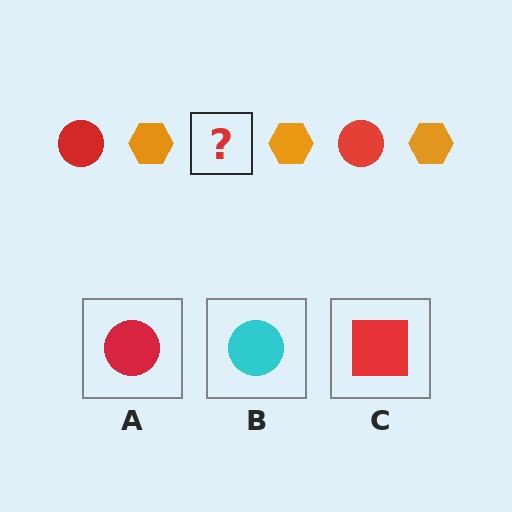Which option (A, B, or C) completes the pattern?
A.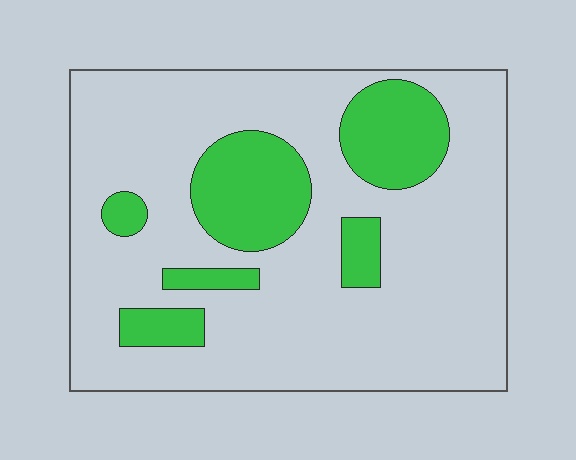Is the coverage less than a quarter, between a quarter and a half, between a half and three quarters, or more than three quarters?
Less than a quarter.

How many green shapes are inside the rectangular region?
6.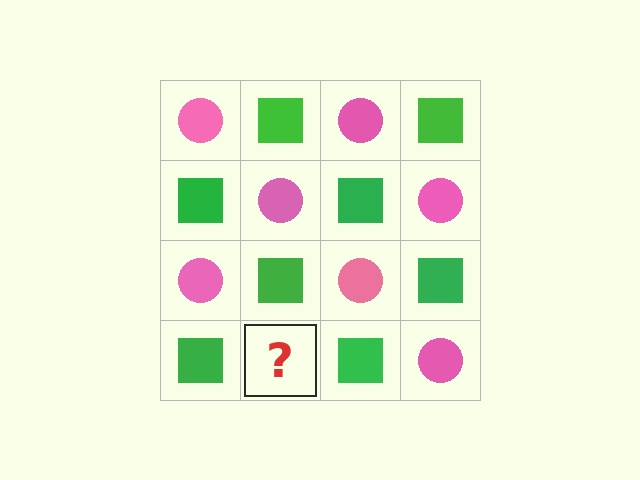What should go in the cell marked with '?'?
The missing cell should contain a pink circle.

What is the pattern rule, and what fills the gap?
The rule is that it alternates pink circle and green square in a checkerboard pattern. The gap should be filled with a pink circle.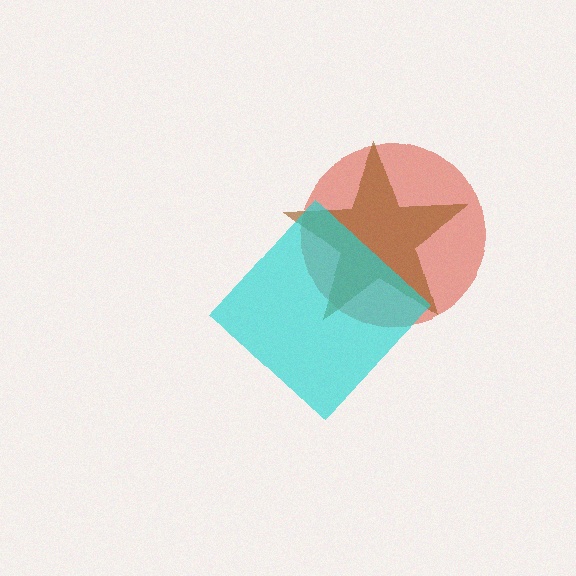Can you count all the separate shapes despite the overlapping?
Yes, there are 3 separate shapes.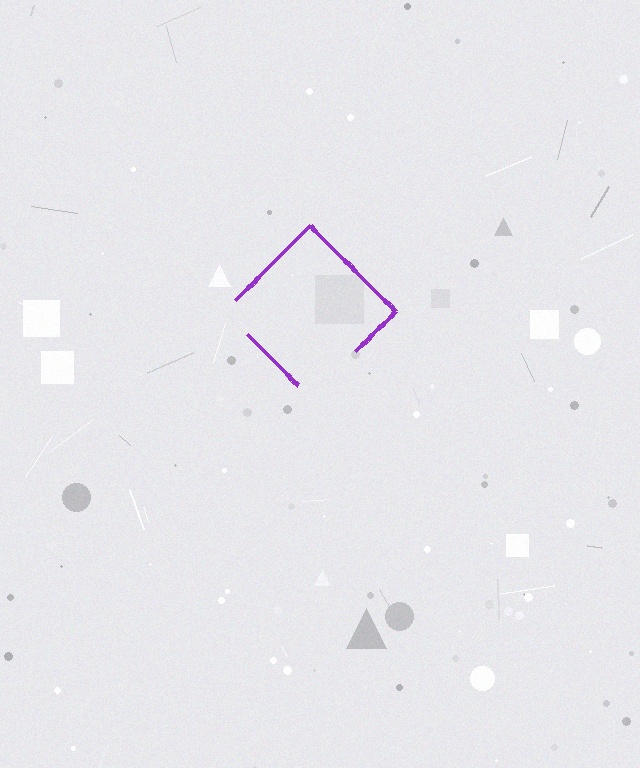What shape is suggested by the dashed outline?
The dashed outline suggests a diamond.